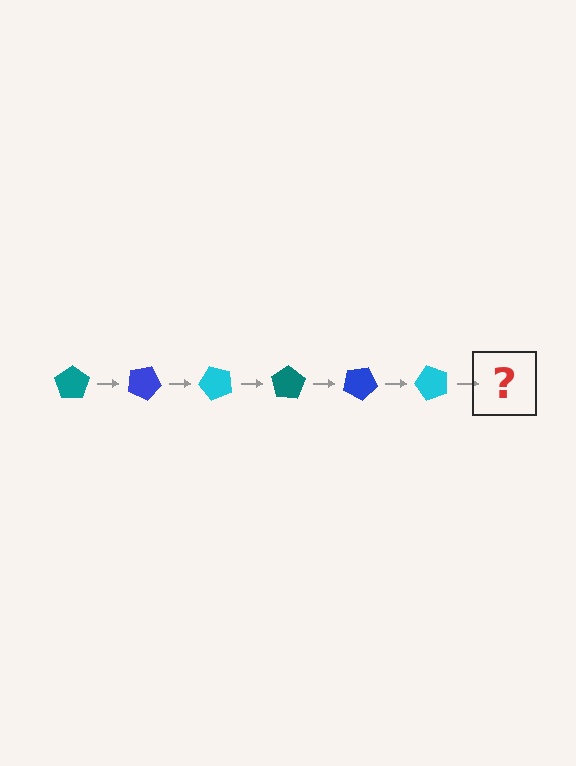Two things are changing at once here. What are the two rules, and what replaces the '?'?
The two rules are that it rotates 25 degrees each step and the color cycles through teal, blue, and cyan. The '?' should be a teal pentagon, rotated 150 degrees from the start.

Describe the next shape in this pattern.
It should be a teal pentagon, rotated 150 degrees from the start.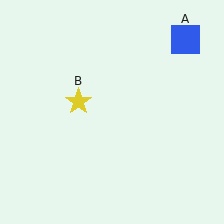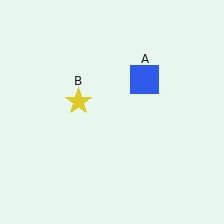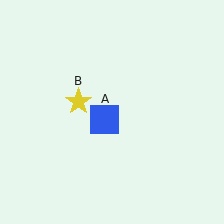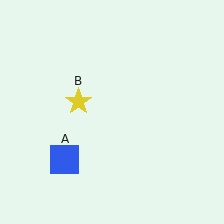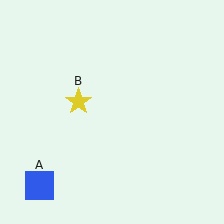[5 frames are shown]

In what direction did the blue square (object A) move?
The blue square (object A) moved down and to the left.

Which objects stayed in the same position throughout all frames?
Yellow star (object B) remained stationary.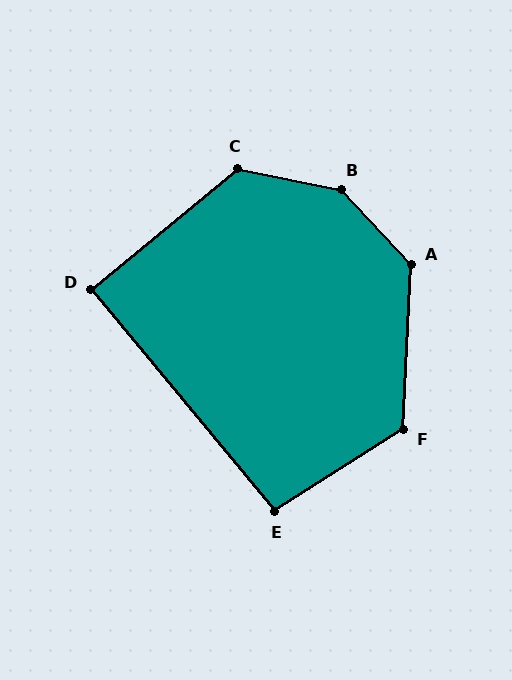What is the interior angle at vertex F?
Approximately 125 degrees (obtuse).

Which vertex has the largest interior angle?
B, at approximately 145 degrees.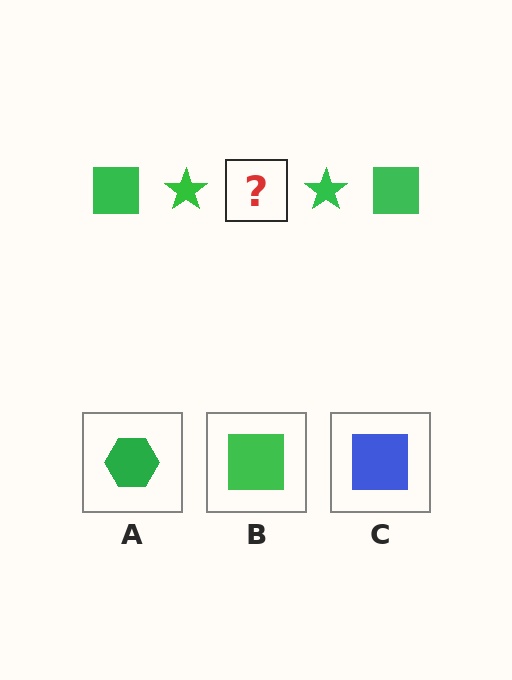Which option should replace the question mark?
Option B.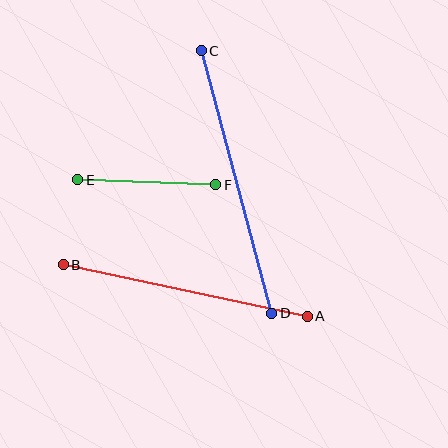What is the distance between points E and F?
The distance is approximately 138 pixels.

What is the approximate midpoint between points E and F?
The midpoint is at approximately (147, 182) pixels.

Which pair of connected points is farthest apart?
Points C and D are farthest apart.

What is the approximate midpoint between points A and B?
The midpoint is at approximately (185, 290) pixels.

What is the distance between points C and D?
The distance is approximately 272 pixels.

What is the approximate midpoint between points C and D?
The midpoint is at approximately (236, 182) pixels.